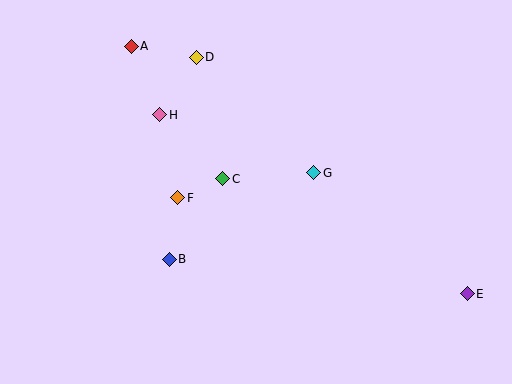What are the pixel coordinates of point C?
Point C is at (223, 179).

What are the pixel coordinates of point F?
Point F is at (178, 198).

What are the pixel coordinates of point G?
Point G is at (314, 173).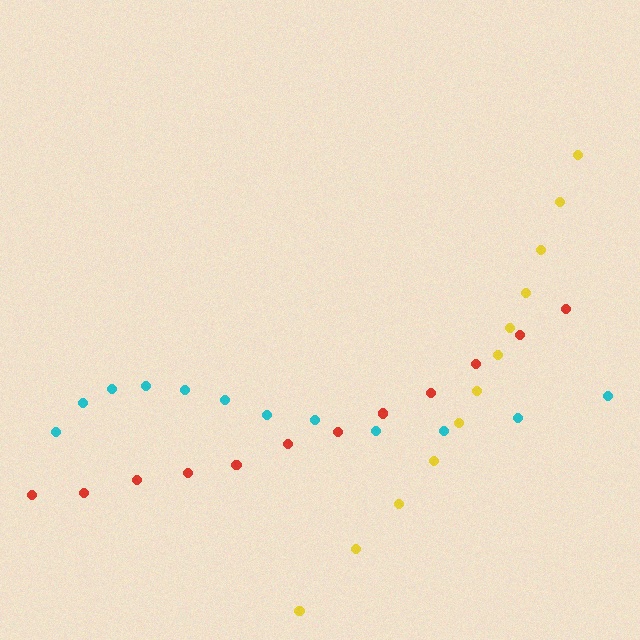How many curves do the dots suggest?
There are 3 distinct paths.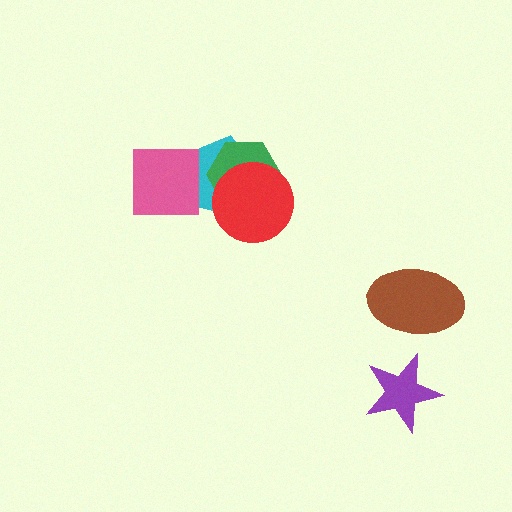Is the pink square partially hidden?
No, no other shape covers it.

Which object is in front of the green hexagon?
The red circle is in front of the green hexagon.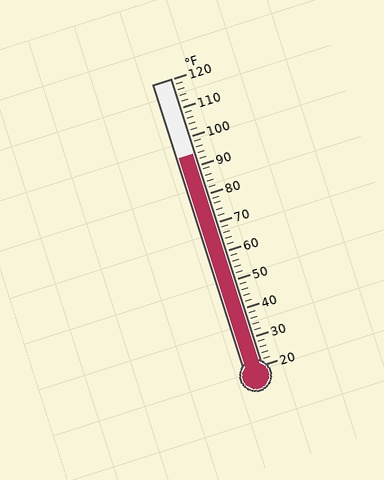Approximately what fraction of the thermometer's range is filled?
The thermometer is filled to approximately 75% of its range.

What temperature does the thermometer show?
The thermometer shows approximately 94°F.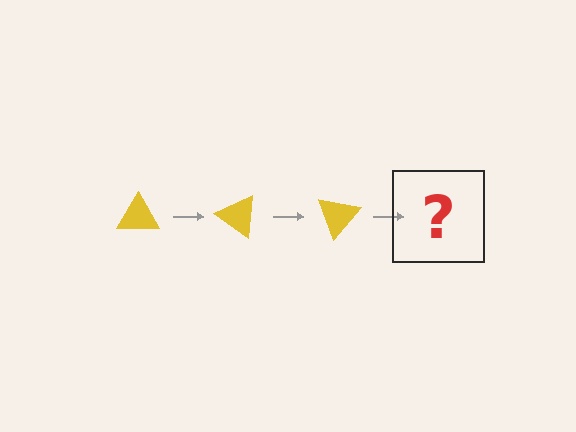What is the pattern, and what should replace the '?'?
The pattern is that the triangle rotates 35 degrees each step. The '?' should be a yellow triangle rotated 105 degrees.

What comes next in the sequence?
The next element should be a yellow triangle rotated 105 degrees.